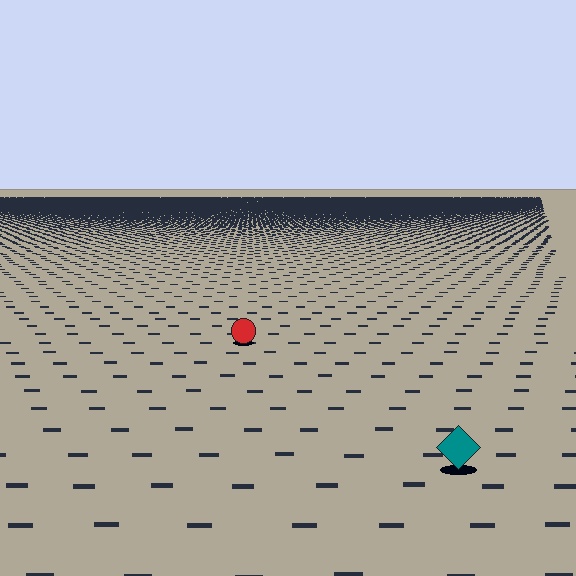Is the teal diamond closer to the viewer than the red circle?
Yes. The teal diamond is closer — you can tell from the texture gradient: the ground texture is coarser near it.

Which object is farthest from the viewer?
The red circle is farthest from the viewer. It appears smaller and the ground texture around it is denser.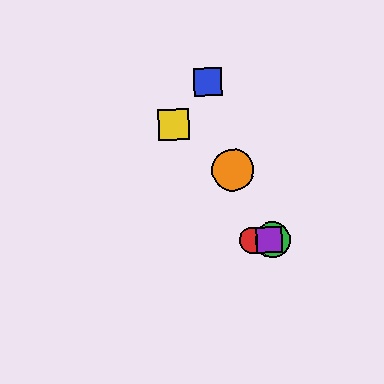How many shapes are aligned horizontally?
3 shapes (the red circle, the green circle, the purple square) are aligned horizontally.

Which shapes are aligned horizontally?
The red circle, the green circle, the purple square are aligned horizontally.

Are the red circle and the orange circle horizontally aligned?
No, the red circle is at y≈241 and the orange circle is at y≈170.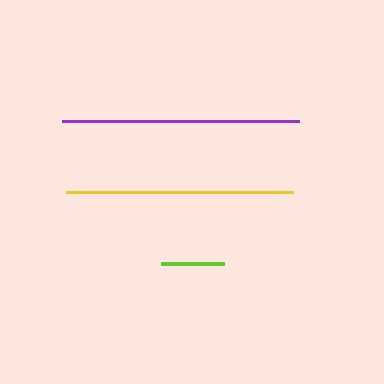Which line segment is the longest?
The purple line is the longest at approximately 237 pixels.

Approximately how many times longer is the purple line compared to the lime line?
The purple line is approximately 3.8 times the length of the lime line.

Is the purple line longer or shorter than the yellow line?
The purple line is longer than the yellow line.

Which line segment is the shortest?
The lime line is the shortest at approximately 63 pixels.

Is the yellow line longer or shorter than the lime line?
The yellow line is longer than the lime line.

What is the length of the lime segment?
The lime segment is approximately 63 pixels long.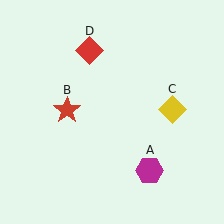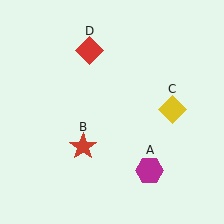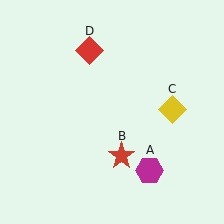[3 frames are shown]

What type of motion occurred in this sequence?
The red star (object B) rotated counterclockwise around the center of the scene.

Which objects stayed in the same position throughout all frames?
Magenta hexagon (object A) and yellow diamond (object C) and red diamond (object D) remained stationary.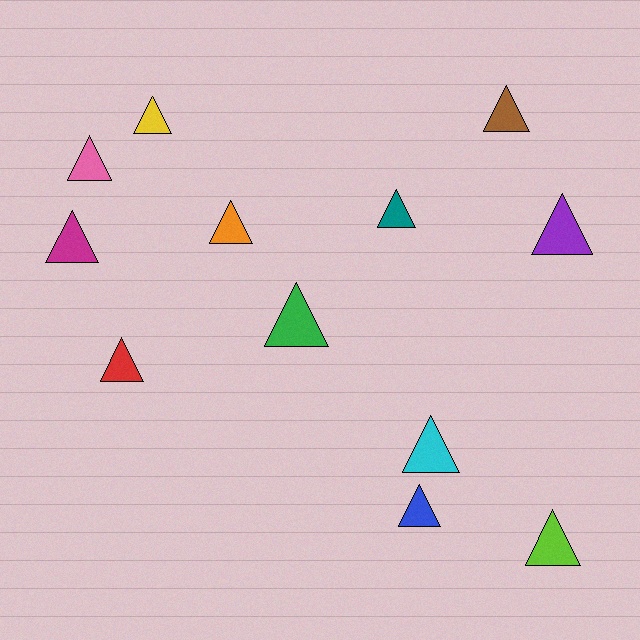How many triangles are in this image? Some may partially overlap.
There are 12 triangles.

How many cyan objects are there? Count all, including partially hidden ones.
There is 1 cyan object.